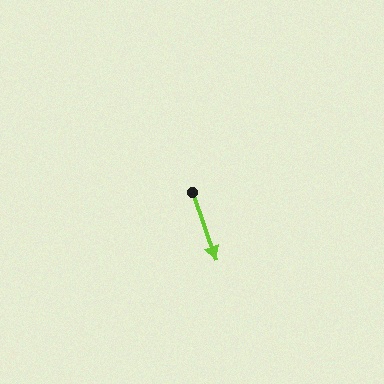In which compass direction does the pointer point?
South.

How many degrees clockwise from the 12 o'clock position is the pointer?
Approximately 161 degrees.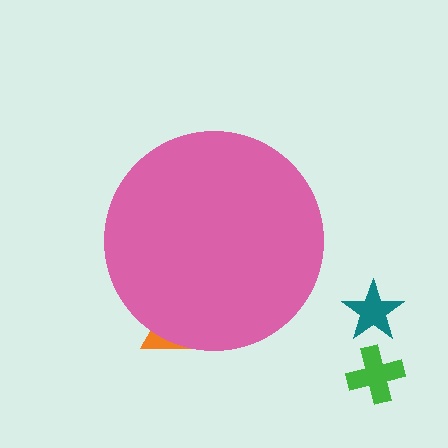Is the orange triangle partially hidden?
Yes, the orange triangle is partially hidden behind the pink circle.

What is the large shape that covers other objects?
A pink circle.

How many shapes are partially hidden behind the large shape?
1 shape is partially hidden.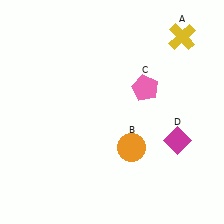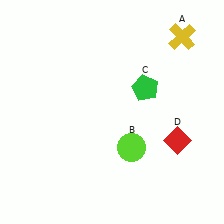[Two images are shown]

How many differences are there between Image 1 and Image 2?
There are 3 differences between the two images.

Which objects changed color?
B changed from orange to lime. C changed from pink to green. D changed from magenta to red.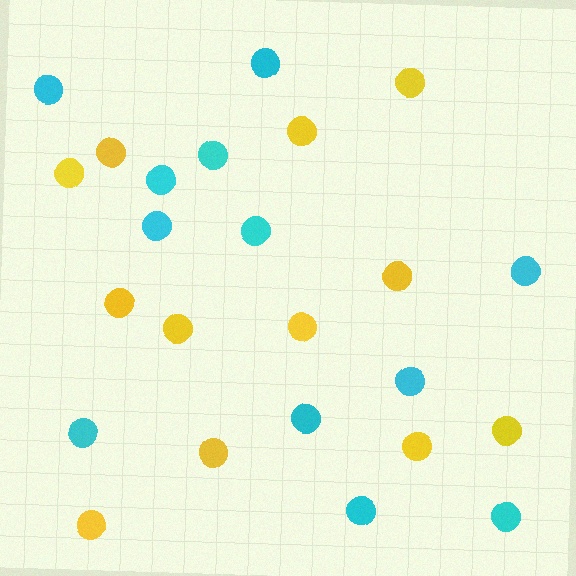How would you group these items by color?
There are 2 groups: one group of yellow circles (12) and one group of cyan circles (12).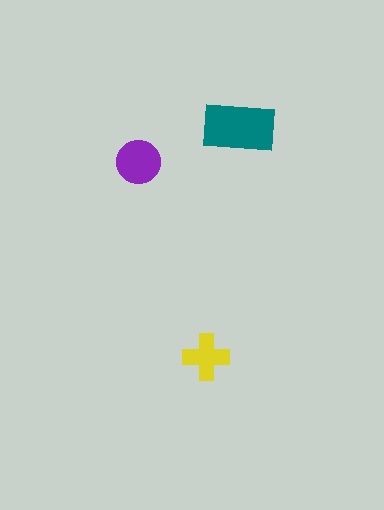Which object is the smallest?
The yellow cross.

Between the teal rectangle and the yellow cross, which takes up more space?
The teal rectangle.